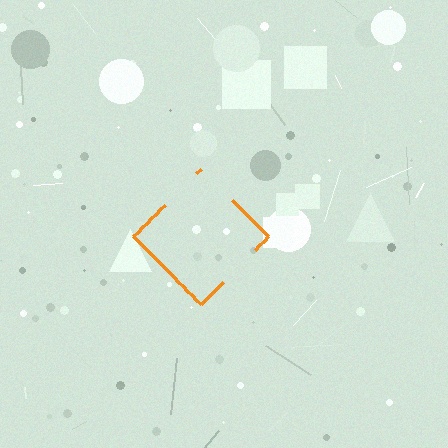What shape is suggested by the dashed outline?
The dashed outline suggests a diamond.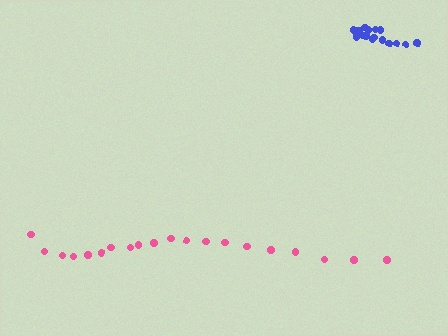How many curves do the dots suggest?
There are 2 distinct paths.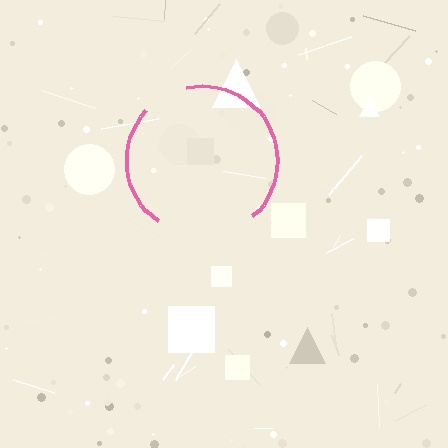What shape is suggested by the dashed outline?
The dashed outline suggests a circle.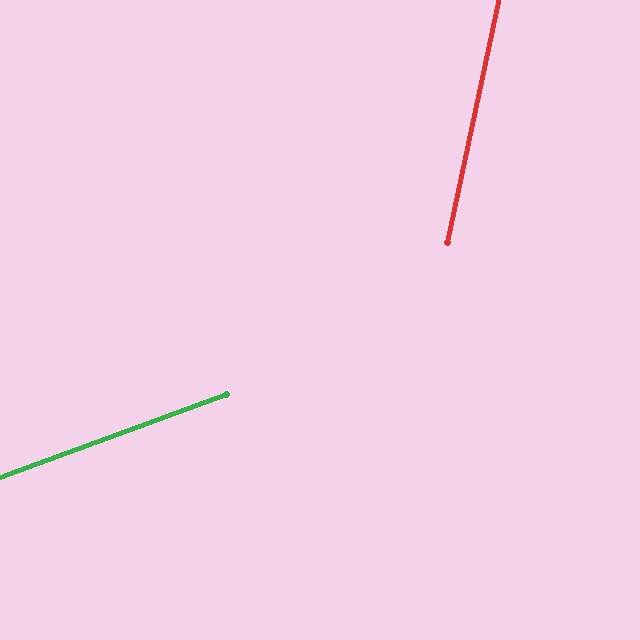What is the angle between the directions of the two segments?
Approximately 58 degrees.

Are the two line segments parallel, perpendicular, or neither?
Neither parallel nor perpendicular — they differ by about 58°.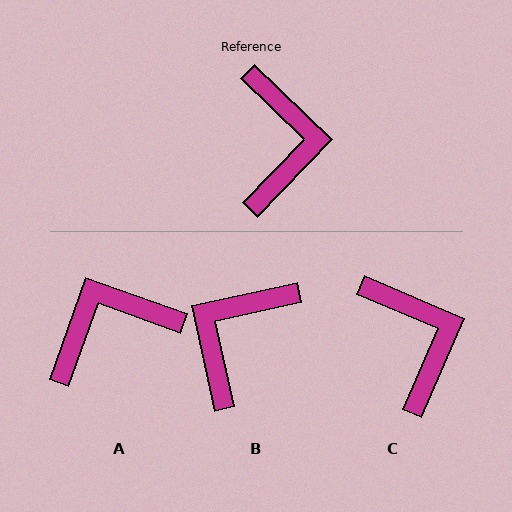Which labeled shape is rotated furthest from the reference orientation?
B, about 146 degrees away.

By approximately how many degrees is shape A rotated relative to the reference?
Approximately 114 degrees counter-clockwise.